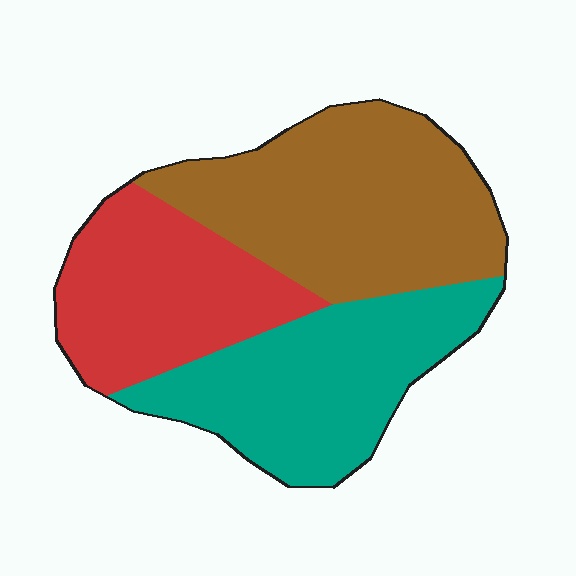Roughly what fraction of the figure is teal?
Teal covers 33% of the figure.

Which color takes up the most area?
Brown, at roughly 40%.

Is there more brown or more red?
Brown.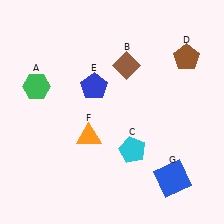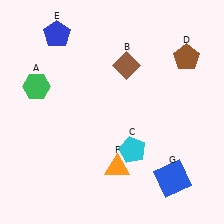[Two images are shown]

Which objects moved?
The objects that moved are: the blue pentagon (E), the orange triangle (F).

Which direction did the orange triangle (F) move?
The orange triangle (F) moved down.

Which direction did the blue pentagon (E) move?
The blue pentagon (E) moved up.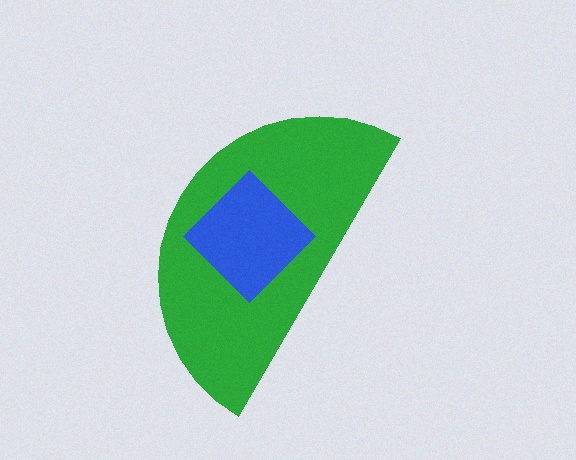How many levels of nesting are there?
2.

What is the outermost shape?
The green semicircle.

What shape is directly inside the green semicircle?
The blue diamond.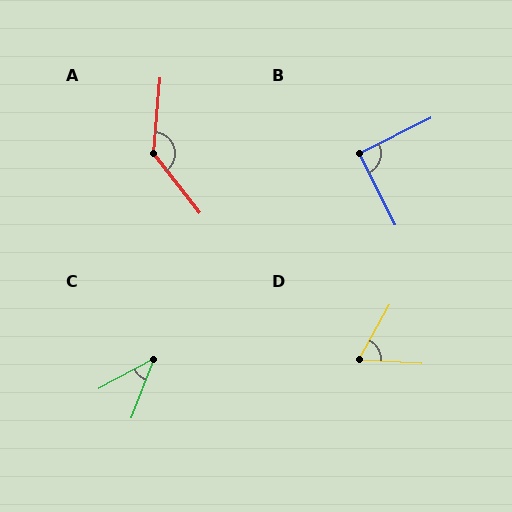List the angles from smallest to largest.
C (41°), D (64°), B (90°), A (137°).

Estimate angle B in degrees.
Approximately 90 degrees.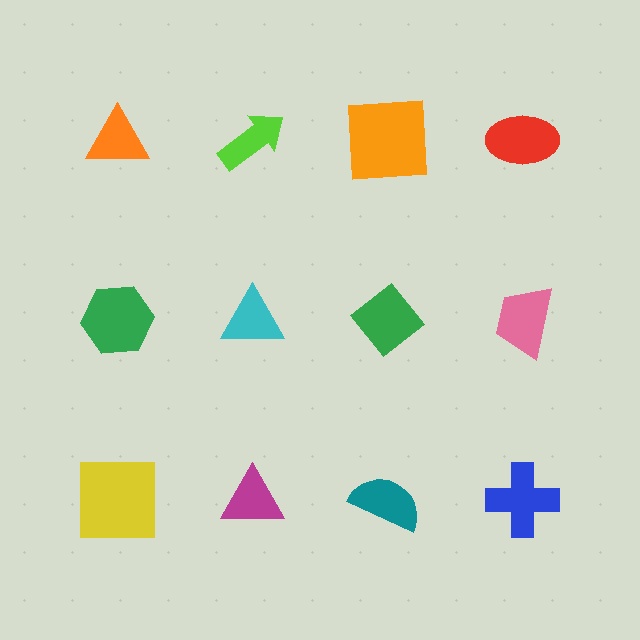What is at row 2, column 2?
A cyan triangle.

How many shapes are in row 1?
4 shapes.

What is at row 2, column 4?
A pink trapezoid.